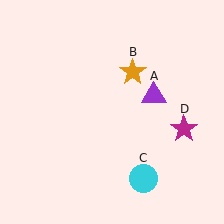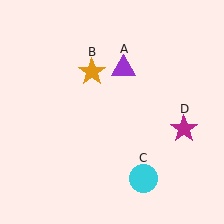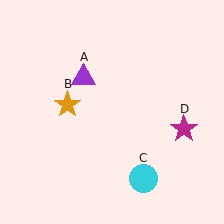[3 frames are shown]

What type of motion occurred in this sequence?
The purple triangle (object A), orange star (object B) rotated counterclockwise around the center of the scene.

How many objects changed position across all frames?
2 objects changed position: purple triangle (object A), orange star (object B).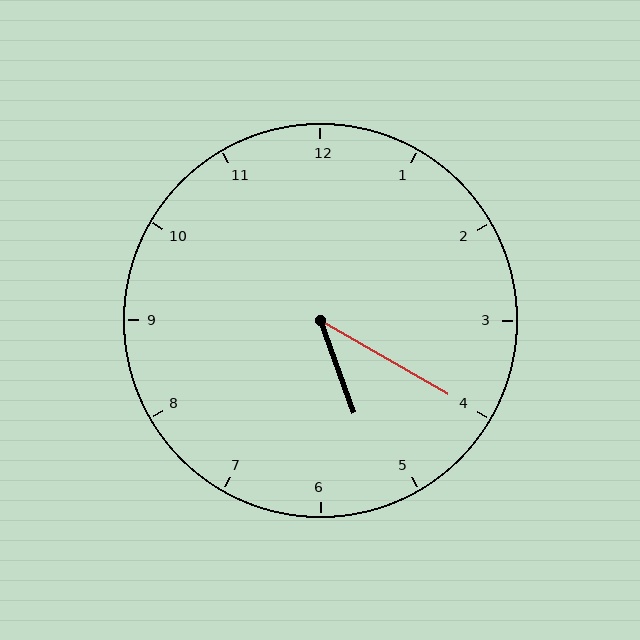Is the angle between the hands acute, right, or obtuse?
It is acute.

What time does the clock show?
5:20.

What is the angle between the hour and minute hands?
Approximately 40 degrees.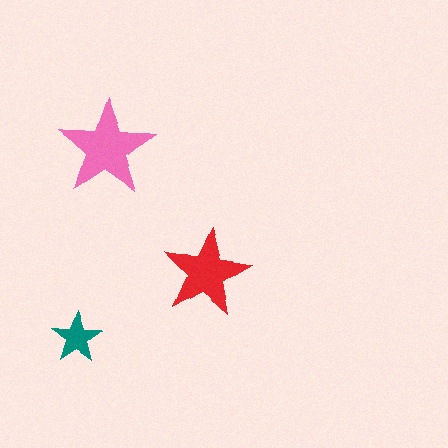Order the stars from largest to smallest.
the pink one, the red one, the teal one.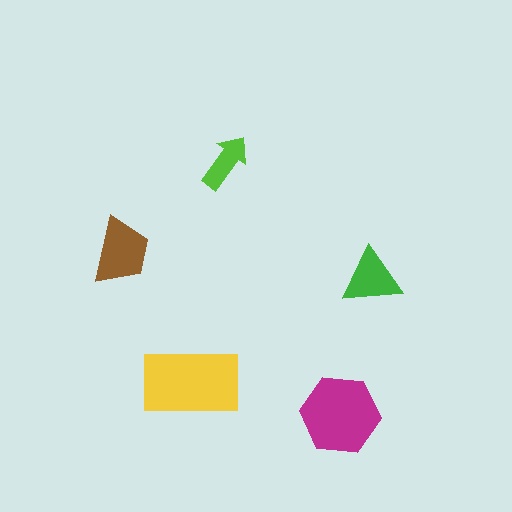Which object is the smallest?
The lime arrow.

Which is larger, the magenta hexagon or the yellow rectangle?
The yellow rectangle.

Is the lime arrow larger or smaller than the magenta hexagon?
Smaller.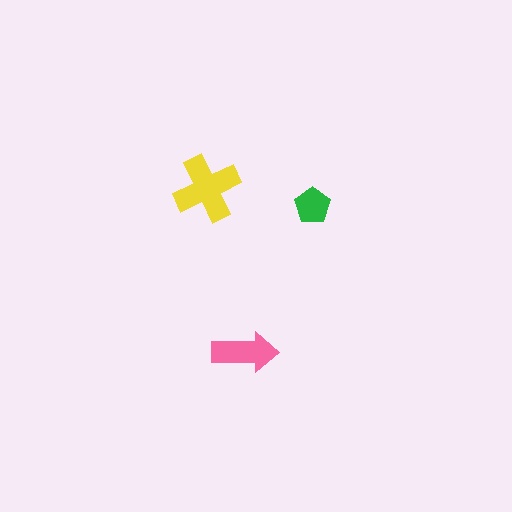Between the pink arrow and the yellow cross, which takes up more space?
The yellow cross.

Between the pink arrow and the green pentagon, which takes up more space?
The pink arrow.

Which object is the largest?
The yellow cross.